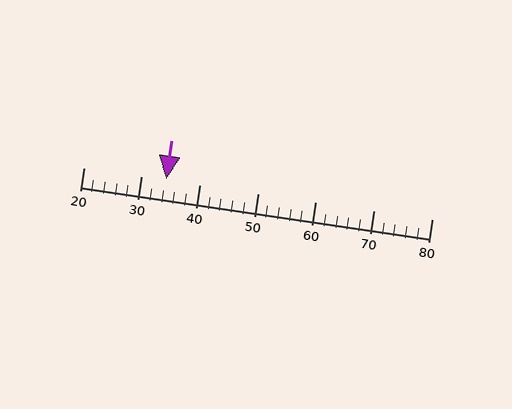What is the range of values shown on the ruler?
The ruler shows values from 20 to 80.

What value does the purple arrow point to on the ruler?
The purple arrow points to approximately 34.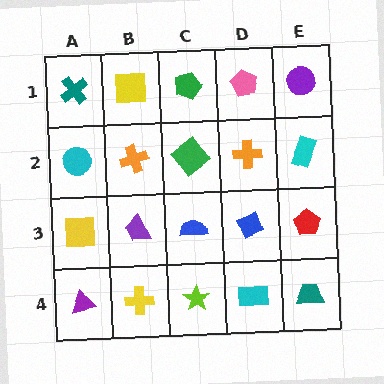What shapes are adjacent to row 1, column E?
A cyan rectangle (row 2, column E), a pink pentagon (row 1, column D).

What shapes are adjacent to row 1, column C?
A green diamond (row 2, column C), a yellow square (row 1, column B), a pink pentagon (row 1, column D).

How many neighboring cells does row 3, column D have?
4.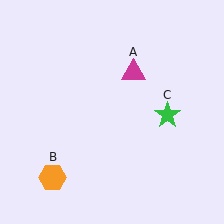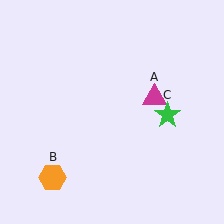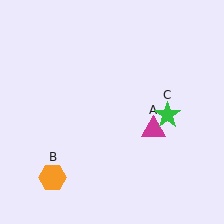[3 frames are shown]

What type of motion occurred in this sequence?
The magenta triangle (object A) rotated clockwise around the center of the scene.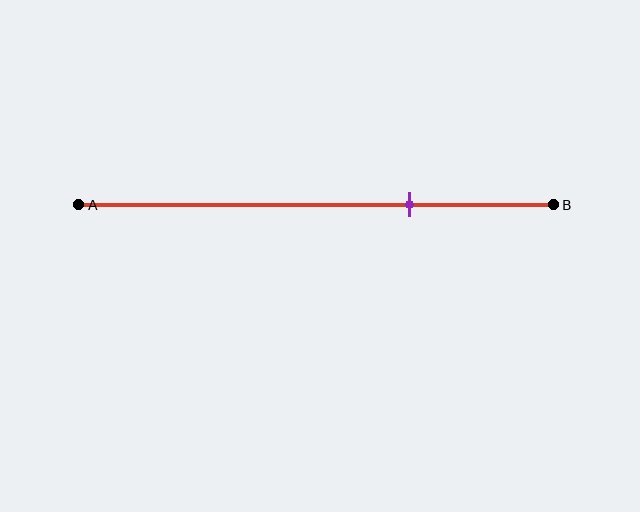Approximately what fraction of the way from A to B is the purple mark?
The purple mark is approximately 70% of the way from A to B.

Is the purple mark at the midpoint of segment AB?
No, the mark is at about 70% from A, not at the 50% midpoint.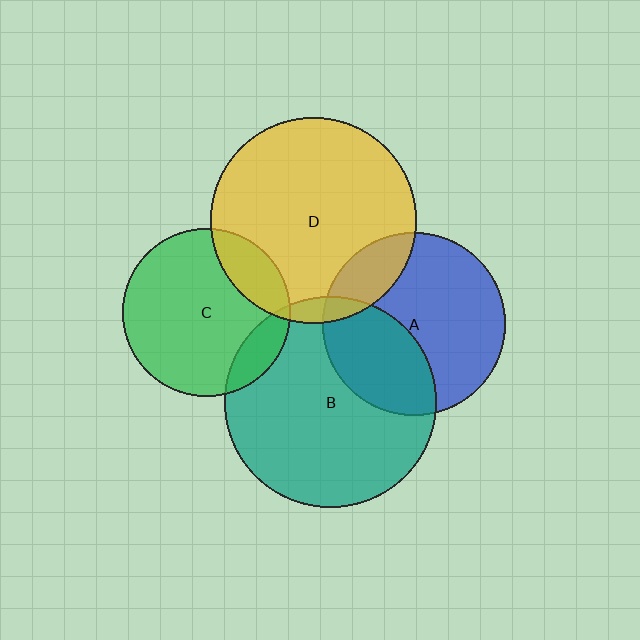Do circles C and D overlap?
Yes.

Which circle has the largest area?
Circle B (teal).